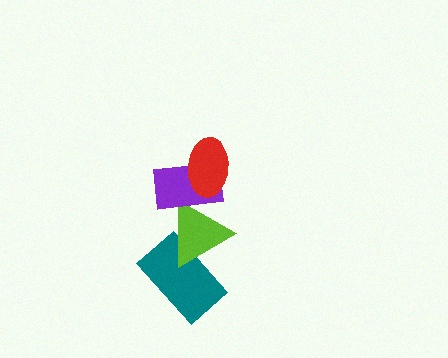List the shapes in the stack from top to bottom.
From top to bottom: the red ellipse, the purple rectangle, the lime triangle, the teal rectangle.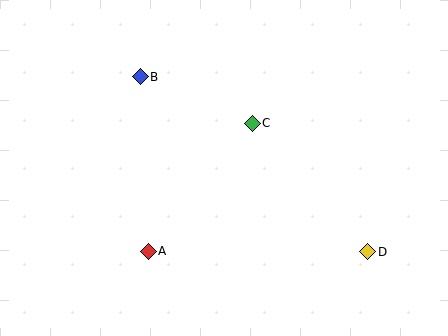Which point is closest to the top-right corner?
Point C is closest to the top-right corner.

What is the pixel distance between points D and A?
The distance between D and A is 220 pixels.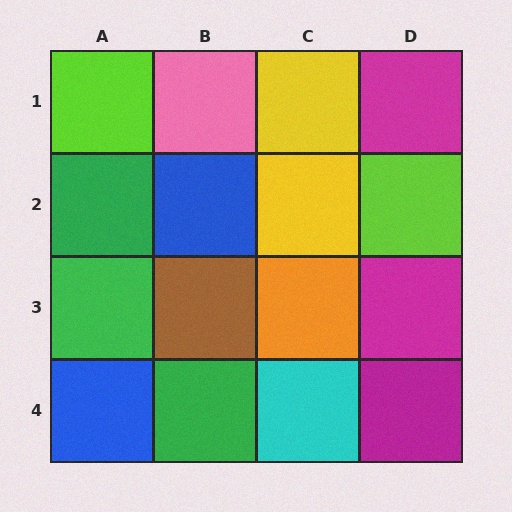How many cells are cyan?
1 cell is cyan.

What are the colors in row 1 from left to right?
Lime, pink, yellow, magenta.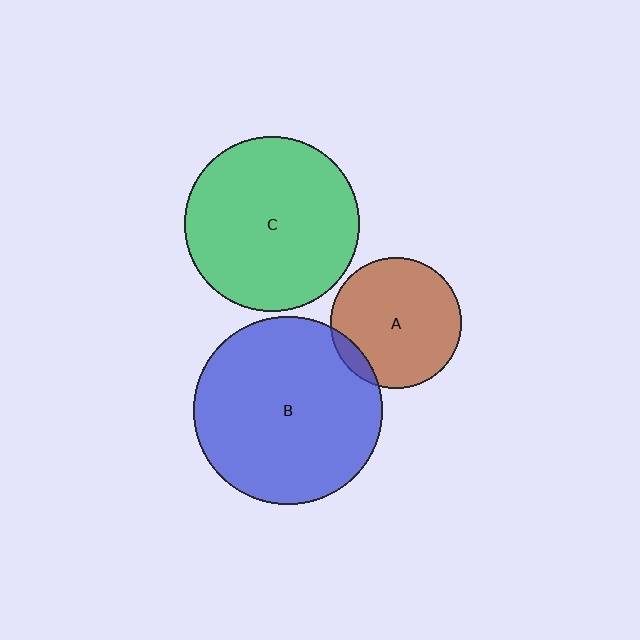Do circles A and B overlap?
Yes.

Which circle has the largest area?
Circle B (blue).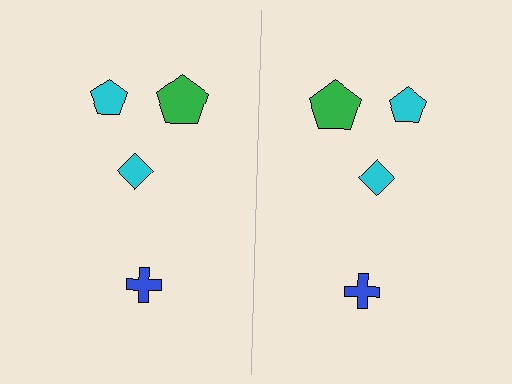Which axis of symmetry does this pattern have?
The pattern has a vertical axis of symmetry running through the center of the image.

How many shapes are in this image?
There are 8 shapes in this image.